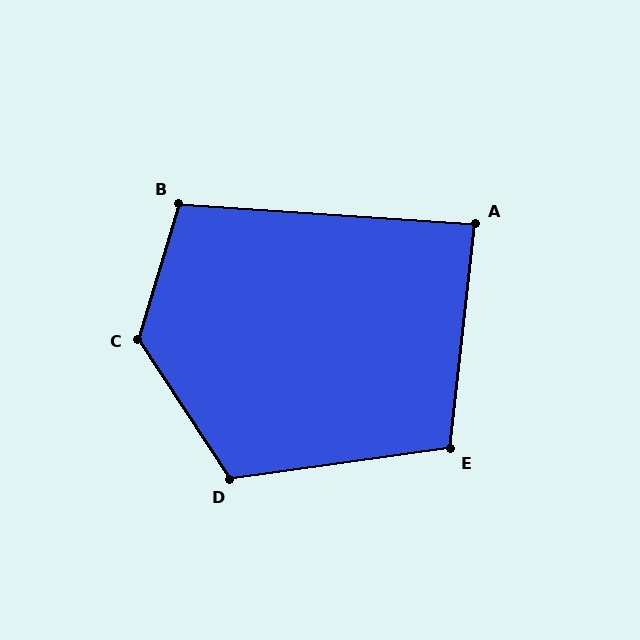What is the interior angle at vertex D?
Approximately 115 degrees (obtuse).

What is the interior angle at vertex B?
Approximately 103 degrees (obtuse).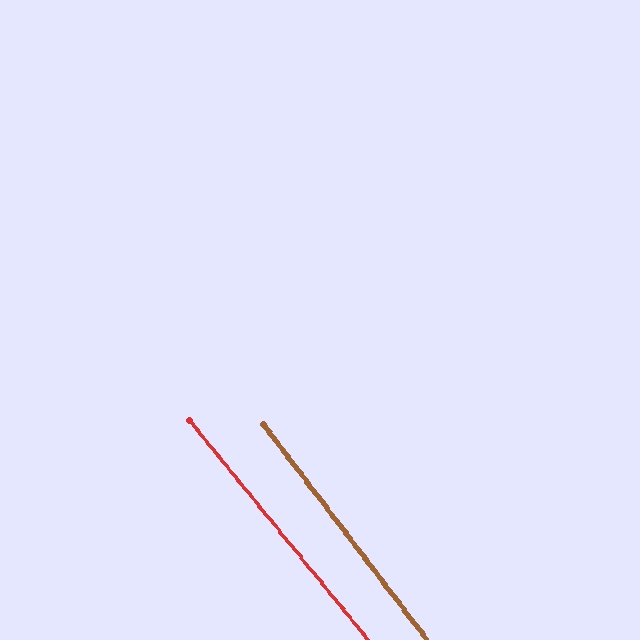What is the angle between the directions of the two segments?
Approximately 2 degrees.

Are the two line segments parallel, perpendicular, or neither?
Parallel — their directions differ by only 1.9°.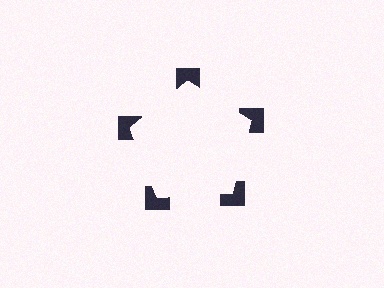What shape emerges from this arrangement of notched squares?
An illusory pentagon — its edges are inferred from the aligned wedge cuts in the notched squares, not physically drawn.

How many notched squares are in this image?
There are 5 — one at each vertex of the illusory pentagon.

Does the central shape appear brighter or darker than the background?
It typically appears slightly brighter than the background, even though no actual brightness change is drawn.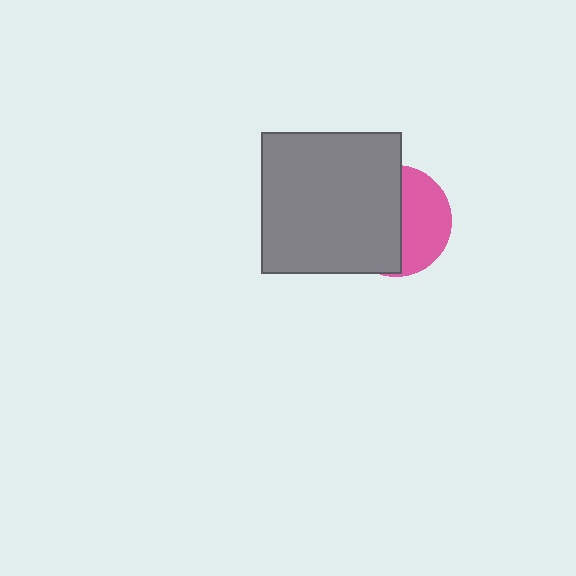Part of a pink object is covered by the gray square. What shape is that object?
It is a circle.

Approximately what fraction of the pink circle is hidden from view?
Roughly 56% of the pink circle is hidden behind the gray square.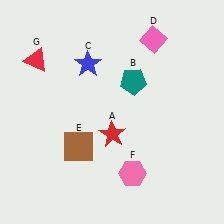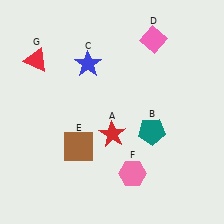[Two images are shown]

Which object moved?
The teal pentagon (B) moved down.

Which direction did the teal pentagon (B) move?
The teal pentagon (B) moved down.